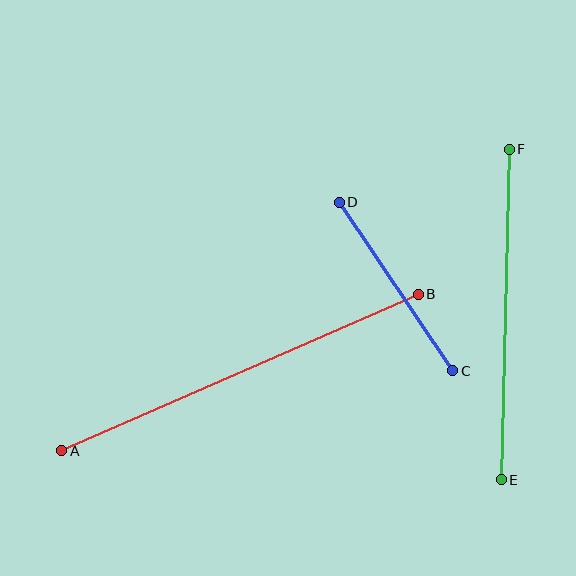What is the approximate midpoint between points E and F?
The midpoint is at approximately (505, 314) pixels.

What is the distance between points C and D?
The distance is approximately 203 pixels.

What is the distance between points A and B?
The distance is approximately 389 pixels.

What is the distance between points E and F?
The distance is approximately 330 pixels.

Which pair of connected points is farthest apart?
Points A and B are farthest apart.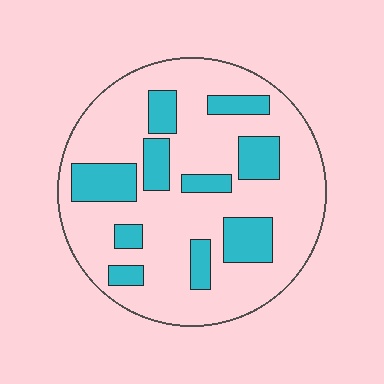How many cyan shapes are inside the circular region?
10.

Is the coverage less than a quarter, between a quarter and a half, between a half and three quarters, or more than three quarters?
Less than a quarter.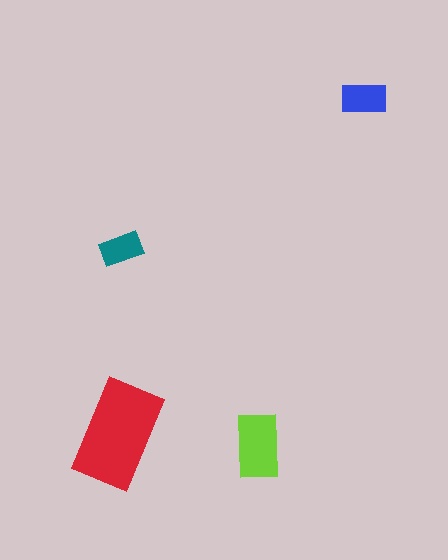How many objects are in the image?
There are 4 objects in the image.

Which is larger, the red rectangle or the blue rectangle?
The red one.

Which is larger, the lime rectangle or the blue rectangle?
The lime one.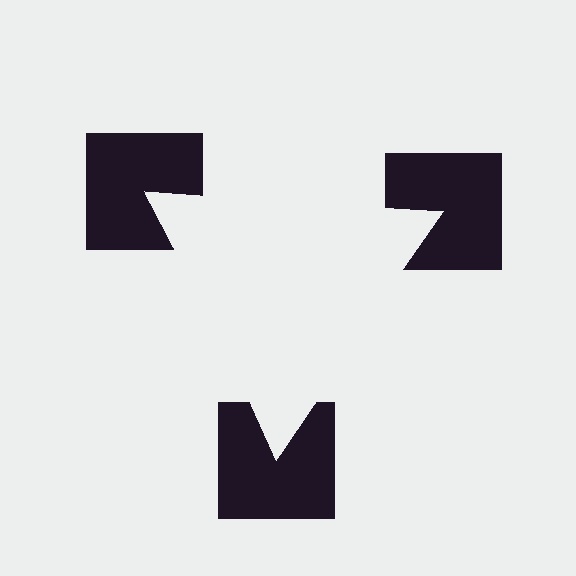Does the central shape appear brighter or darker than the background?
It typically appears slightly brighter than the background, even though no actual brightness change is drawn.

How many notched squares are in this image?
There are 3 — one at each vertex of the illusory triangle.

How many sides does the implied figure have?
3 sides.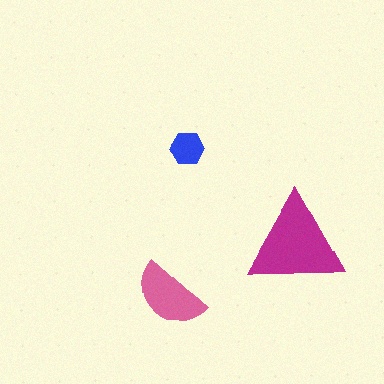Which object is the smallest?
The blue hexagon.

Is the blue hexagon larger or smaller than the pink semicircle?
Smaller.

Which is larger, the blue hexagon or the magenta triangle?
The magenta triangle.